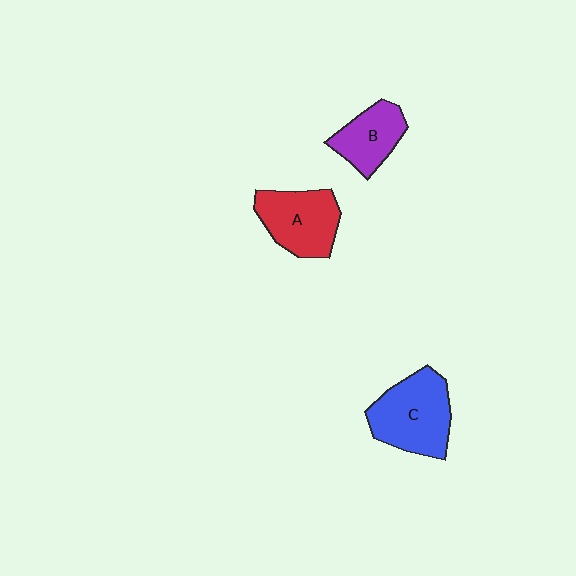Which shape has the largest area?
Shape C (blue).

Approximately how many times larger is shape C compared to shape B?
Approximately 1.6 times.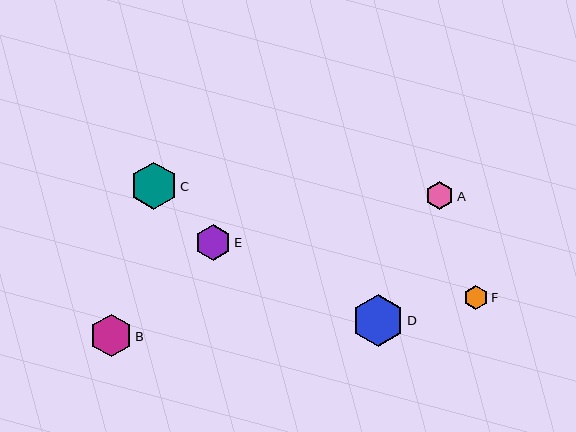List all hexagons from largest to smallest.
From largest to smallest: D, C, B, E, A, F.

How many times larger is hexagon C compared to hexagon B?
Hexagon C is approximately 1.1 times the size of hexagon B.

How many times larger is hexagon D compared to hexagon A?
Hexagon D is approximately 1.8 times the size of hexagon A.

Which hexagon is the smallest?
Hexagon F is the smallest with a size of approximately 24 pixels.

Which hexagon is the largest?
Hexagon D is the largest with a size of approximately 52 pixels.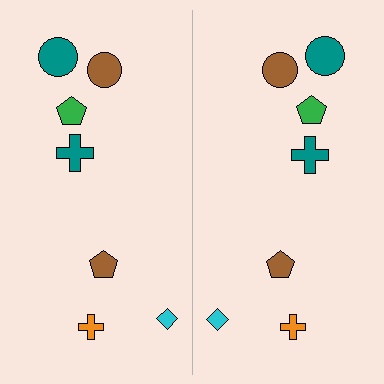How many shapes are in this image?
There are 14 shapes in this image.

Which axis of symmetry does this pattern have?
The pattern has a vertical axis of symmetry running through the center of the image.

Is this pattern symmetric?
Yes, this pattern has bilateral (reflection) symmetry.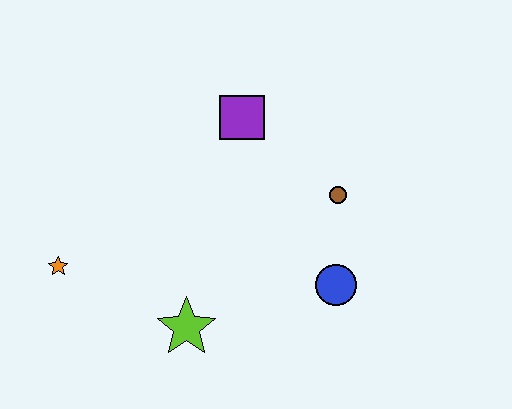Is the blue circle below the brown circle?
Yes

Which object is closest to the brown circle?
The blue circle is closest to the brown circle.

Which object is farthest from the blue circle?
The orange star is farthest from the blue circle.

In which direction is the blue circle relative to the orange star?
The blue circle is to the right of the orange star.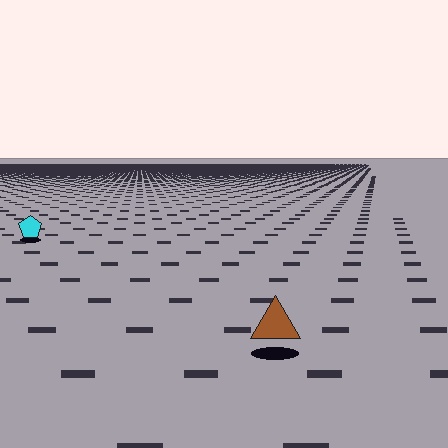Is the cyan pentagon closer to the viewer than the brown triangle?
No. The brown triangle is closer — you can tell from the texture gradient: the ground texture is coarser near it.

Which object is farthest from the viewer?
The cyan pentagon is farthest from the viewer. It appears smaller and the ground texture around it is denser.